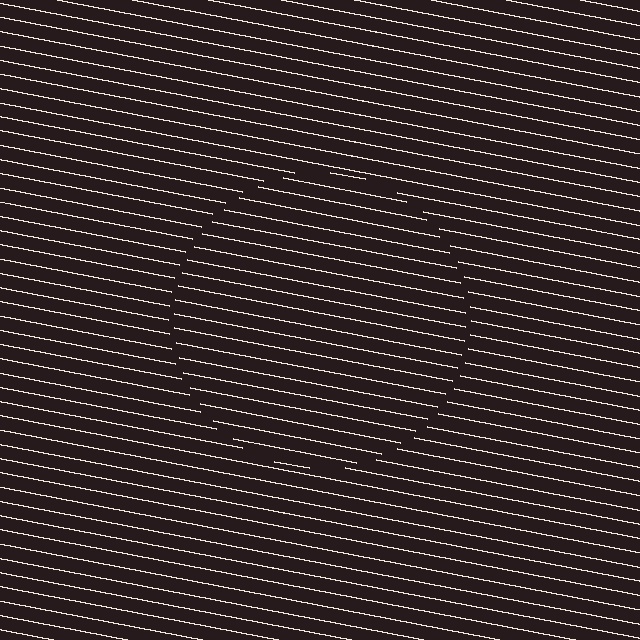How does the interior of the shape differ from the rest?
The interior of the shape contains the same grating, shifted by half a period — the contour is defined by the phase discontinuity where line-ends from the inner and outer gratings abut.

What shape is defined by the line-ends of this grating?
An illusory circle. The interior of the shape contains the same grating, shifted by half a period — the contour is defined by the phase discontinuity where line-ends from the inner and outer gratings abut.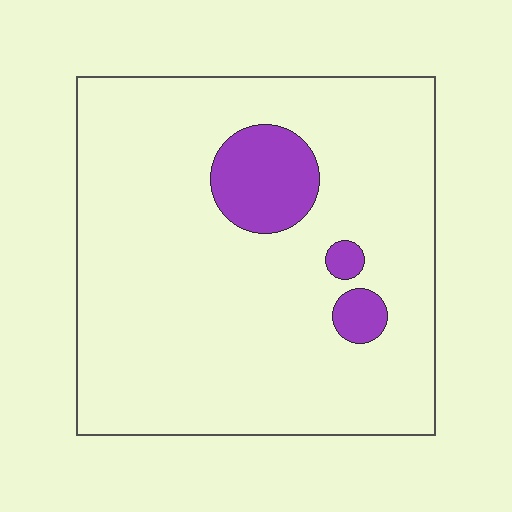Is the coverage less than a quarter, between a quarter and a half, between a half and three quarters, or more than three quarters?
Less than a quarter.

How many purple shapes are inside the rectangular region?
3.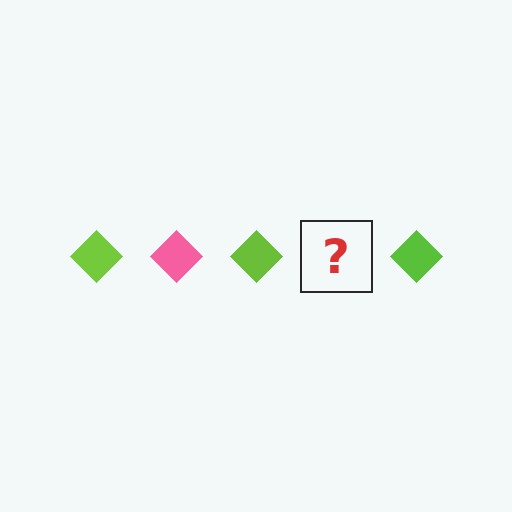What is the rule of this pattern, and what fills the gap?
The rule is that the pattern cycles through lime, pink diamonds. The gap should be filled with a pink diamond.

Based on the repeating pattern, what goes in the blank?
The blank should be a pink diamond.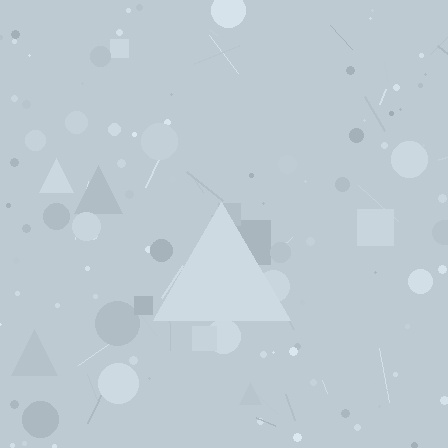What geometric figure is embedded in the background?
A triangle is embedded in the background.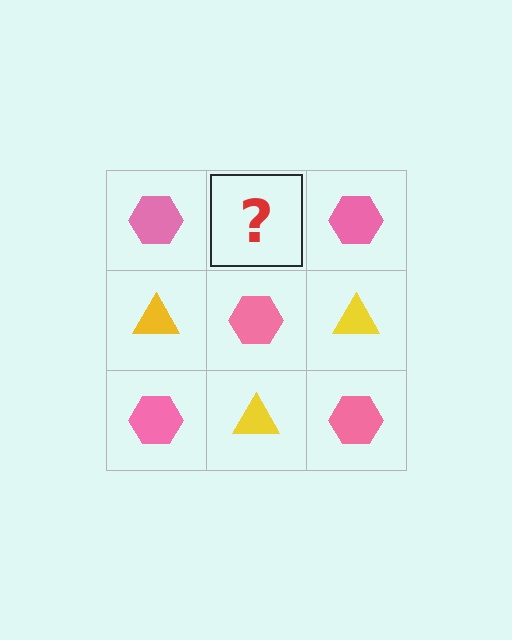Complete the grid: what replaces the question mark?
The question mark should be replaced with a yellow triangle.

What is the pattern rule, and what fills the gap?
The rule is that it alternates pink hexagon and yellow triangle in a checkerboard pattern. The gap should be filled with a yellow triangle.